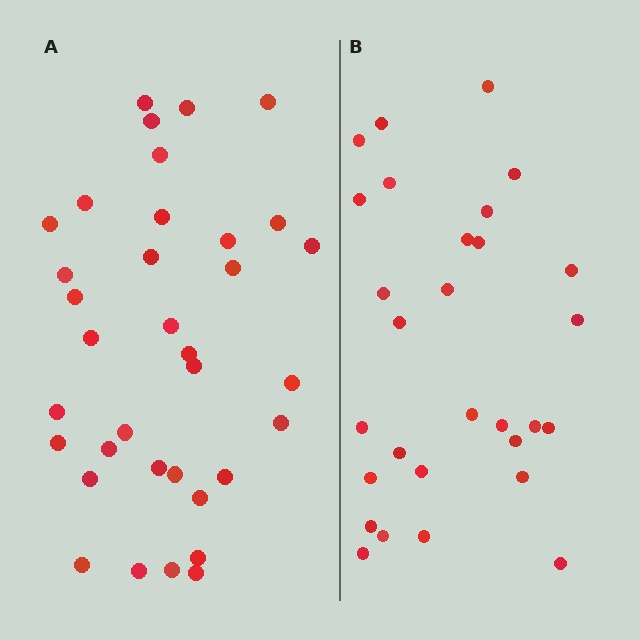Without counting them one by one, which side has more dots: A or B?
Region A (the left region) has more dots.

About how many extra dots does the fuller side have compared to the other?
Region A has about 6 more dots than region B.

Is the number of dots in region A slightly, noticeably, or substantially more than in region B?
Region A has only slightly more — the two regions are fairly close. The ratio is roughly 1.2 to 1.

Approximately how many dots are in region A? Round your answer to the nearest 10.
About 40 dots. (The exact count is 35, which rounds to 40.)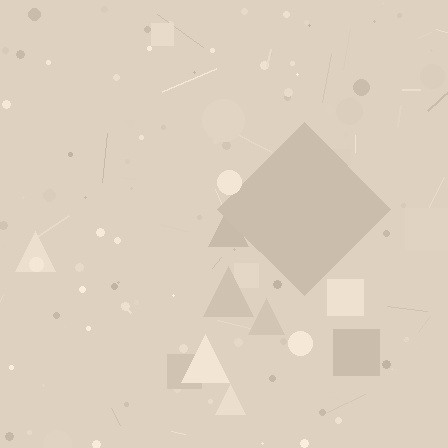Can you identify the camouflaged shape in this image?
The camouflaged shape is a diamond.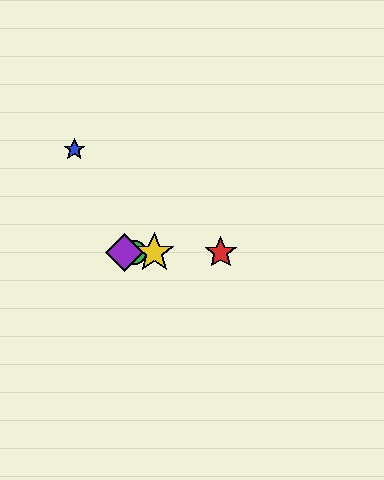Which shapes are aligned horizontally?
The red star, the green circle, the yellow star, the purple diamond are aligned horizontally.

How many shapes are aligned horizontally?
4 shapes (the red star, the green circle, the yellow star, the purple diamond) are aligned horizontally.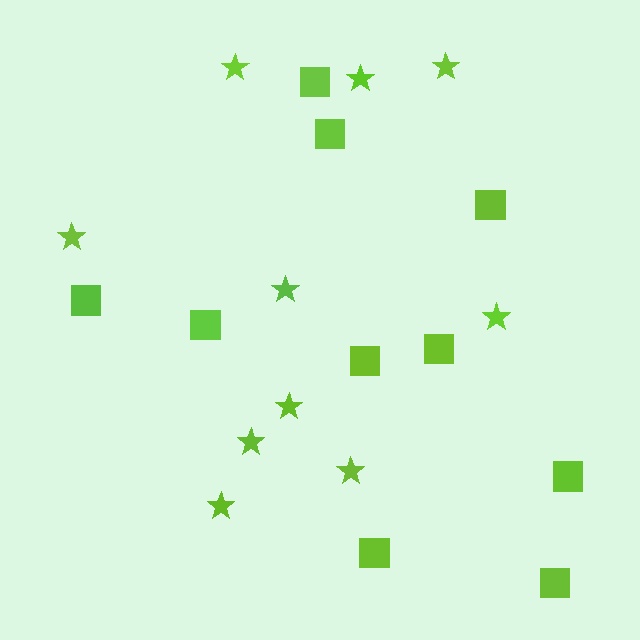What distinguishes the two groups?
There are 2 groups: one group of squares (10) and one group of stars (10).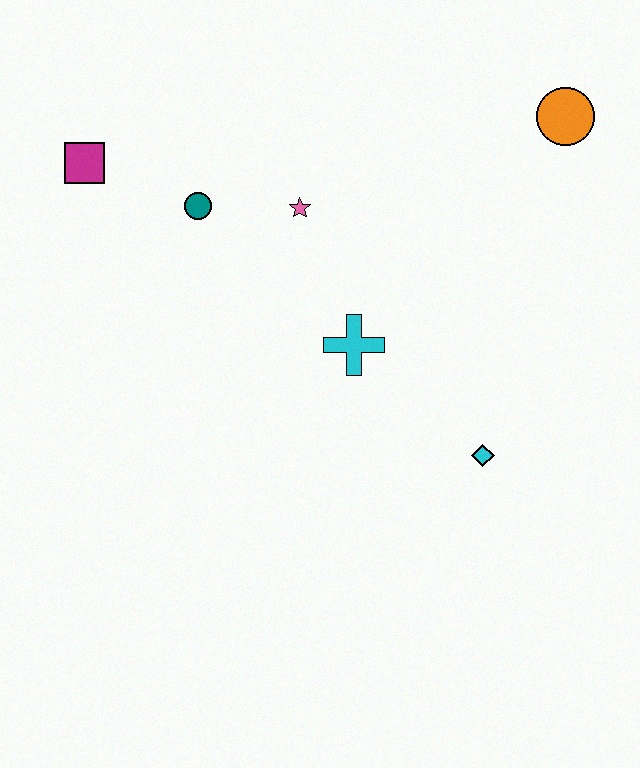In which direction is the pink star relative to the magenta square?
The pink star is to the right of the magenta square.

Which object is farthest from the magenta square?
The cyan diamond is farthest from the magenta square.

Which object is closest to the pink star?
The teal circle is closest to the pink star.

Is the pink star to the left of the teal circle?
No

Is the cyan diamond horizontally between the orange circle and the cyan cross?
Yes